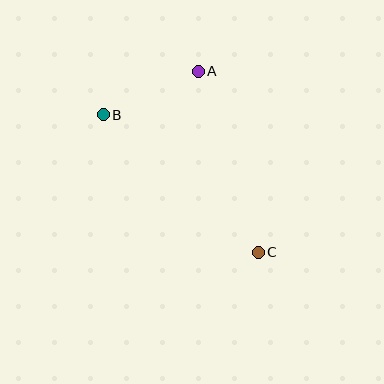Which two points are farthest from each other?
Points B and C are farthest from each other.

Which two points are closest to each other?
Points A and B are closest to each other.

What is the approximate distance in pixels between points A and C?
The distance between A and C is approximately 191 pixels.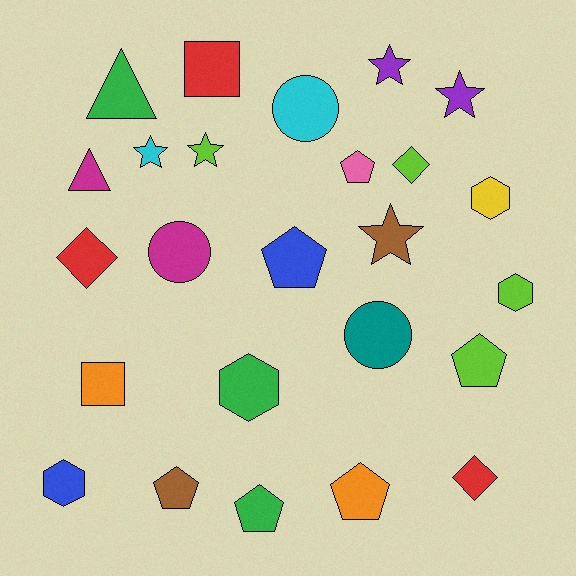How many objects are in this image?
There are 25 objects.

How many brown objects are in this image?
There are 2 brown objects.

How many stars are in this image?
There are 5 stars.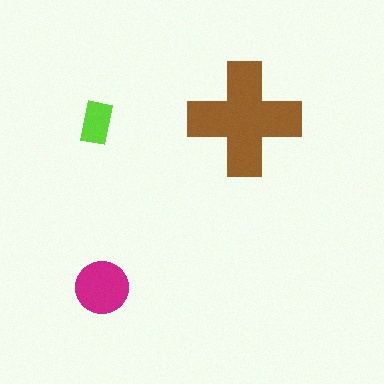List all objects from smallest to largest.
The lime rectangle, the magenta circle, the brown cross.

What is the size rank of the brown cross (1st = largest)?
1st.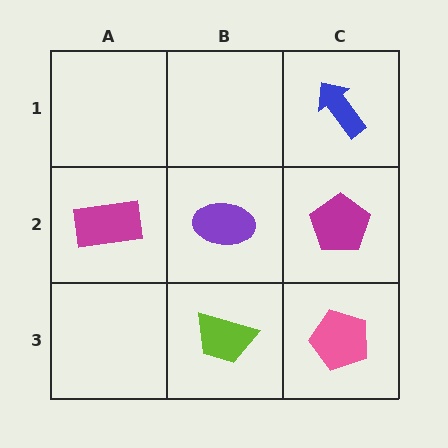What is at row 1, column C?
A blue arrow.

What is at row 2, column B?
A purple ellipse.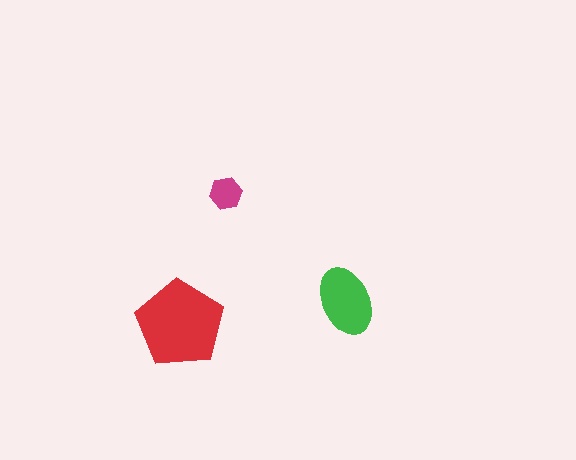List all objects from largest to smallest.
The red pentagon, the green ellipse, the magenta hexagon.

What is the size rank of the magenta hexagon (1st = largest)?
3rd.